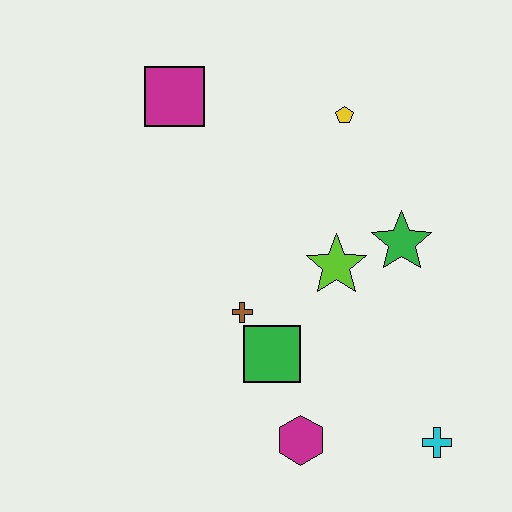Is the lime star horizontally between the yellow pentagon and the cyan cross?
No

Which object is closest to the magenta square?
The yellow pentagon is closest to the magenta square.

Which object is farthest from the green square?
The magenta square is farthest from the green square.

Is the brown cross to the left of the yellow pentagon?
Yes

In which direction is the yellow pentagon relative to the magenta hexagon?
The yellow pentagon is above the magenta hexagon.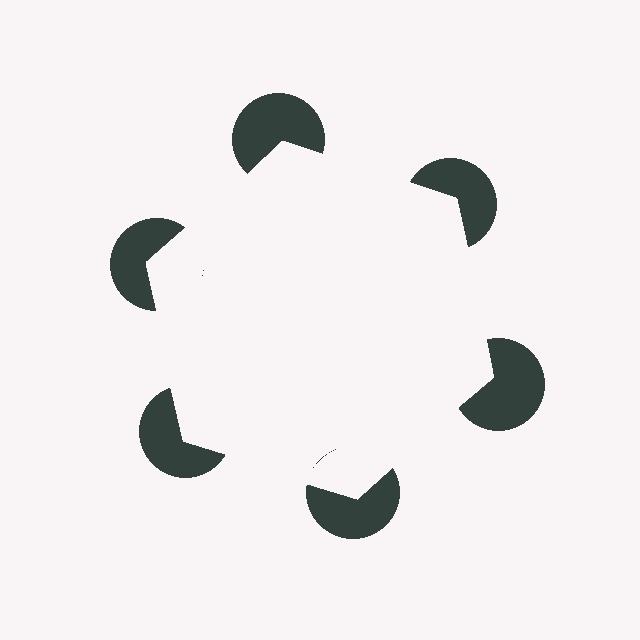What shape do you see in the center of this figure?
An illusory hexagon — its edges are inferred from the aligned wedge cuts in the pac-man discs, not physically drawn.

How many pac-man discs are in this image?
There are 6 — one at each vertex of the illusory hexagon.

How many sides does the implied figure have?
6 sides.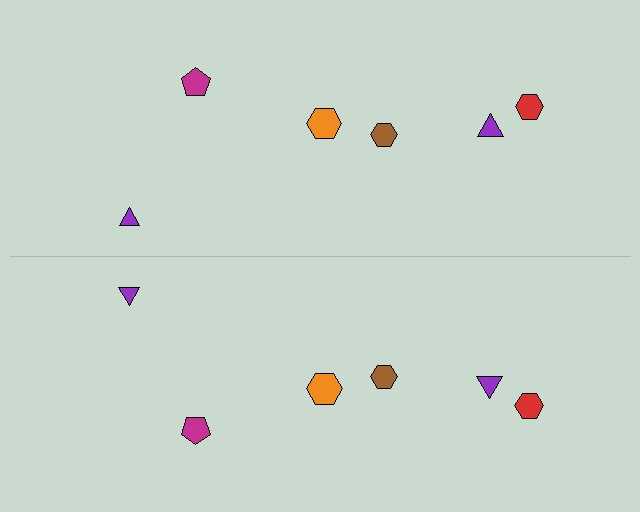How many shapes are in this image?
There are 12 shapes in this image.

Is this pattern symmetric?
Yes, this pattern has bilateral (reflection) symmetry.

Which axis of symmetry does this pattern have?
The pattern has a horizontal axis of symmetry running through the center of the image.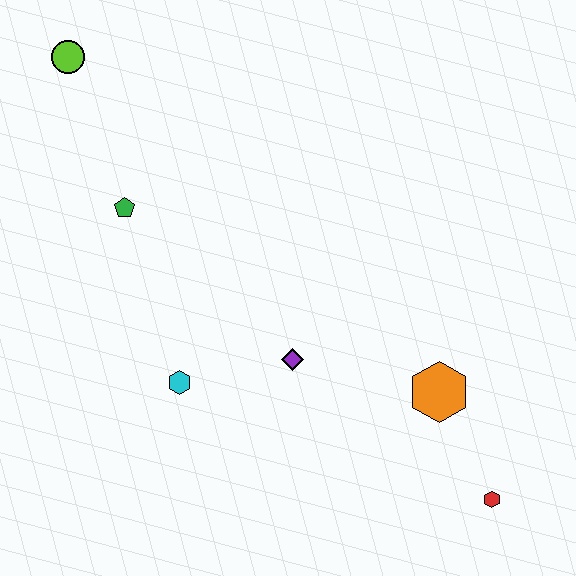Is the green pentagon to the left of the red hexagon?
Yes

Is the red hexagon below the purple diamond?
Yes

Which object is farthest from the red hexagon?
The lime circle is farthest from the red hexagon.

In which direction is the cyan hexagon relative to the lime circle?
The cyan hexagon is below the lime circle.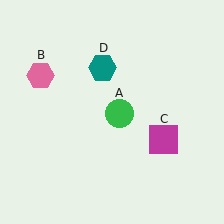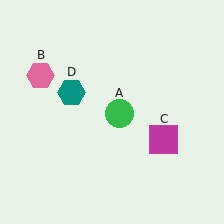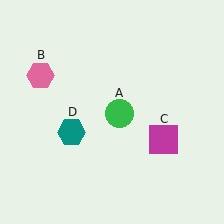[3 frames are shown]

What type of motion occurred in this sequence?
The teal hexagon (object D) rotated counterclockwise around the center of the scene.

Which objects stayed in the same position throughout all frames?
Green circle (object A) and pink hexagon (object B) and magenta square (object C) remained stationary.